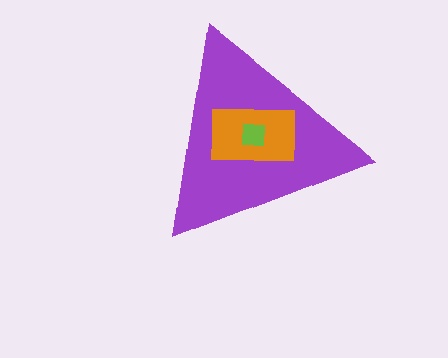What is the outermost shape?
The purple triangle.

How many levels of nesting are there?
3.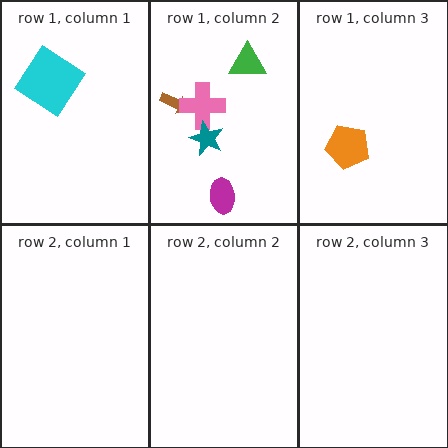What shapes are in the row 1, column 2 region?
The magenta ellipse, the brown arrow, the pink cross, the teal star, the green triangle.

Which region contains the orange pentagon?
The row 1, column 3 region.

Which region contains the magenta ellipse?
The row 1, column 2 region.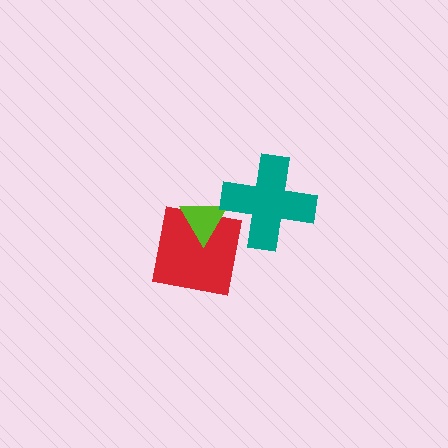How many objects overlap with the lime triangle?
2 objects overlap with the lime triangle.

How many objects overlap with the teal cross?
1 object overlaps with the teal cross.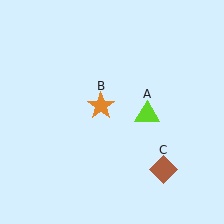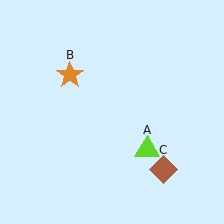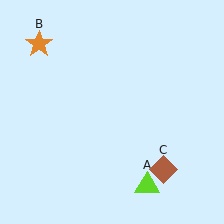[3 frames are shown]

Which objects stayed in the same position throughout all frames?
Brown diamond (object C) remained stationary.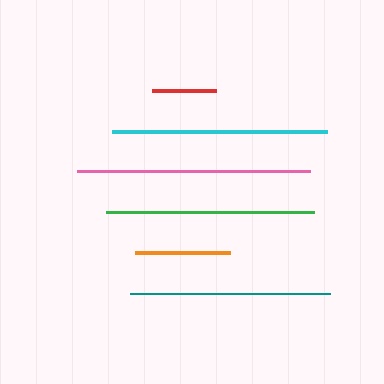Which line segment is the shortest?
The red line is the shortest at approximately 64 pixels.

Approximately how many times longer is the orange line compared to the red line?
The orange line is approximately 1.5 times the length of the red line.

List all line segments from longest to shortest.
From longest to shortest: pink, cyan, green, teal, orange, red.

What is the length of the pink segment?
The pink segment is approximately 233 pixels long.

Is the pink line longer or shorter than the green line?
The pink line is longer than the green line.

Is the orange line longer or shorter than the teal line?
The teal line is longer than the orange line.